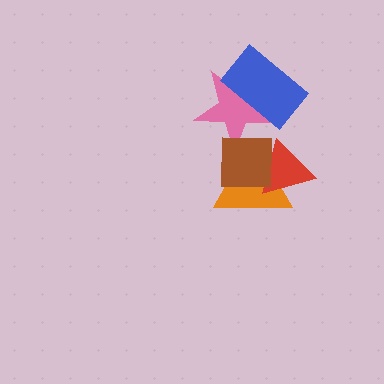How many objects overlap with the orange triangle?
3 objects overlap with the orange triangle.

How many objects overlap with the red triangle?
2 objects overlap with the red triangle.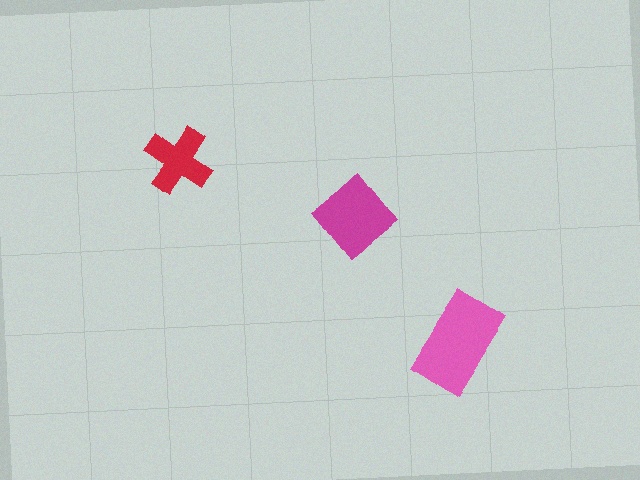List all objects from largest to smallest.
The pink rectangle, the magenta diamond, the red cross.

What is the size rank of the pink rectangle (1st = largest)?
1st.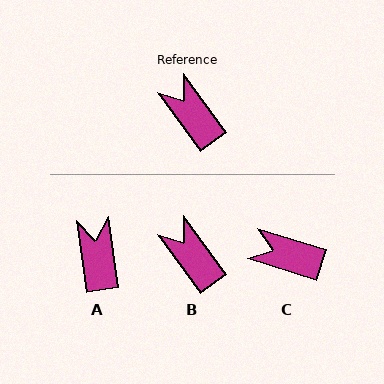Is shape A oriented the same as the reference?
No, it is off by about 28 degrees.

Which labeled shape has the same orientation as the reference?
B.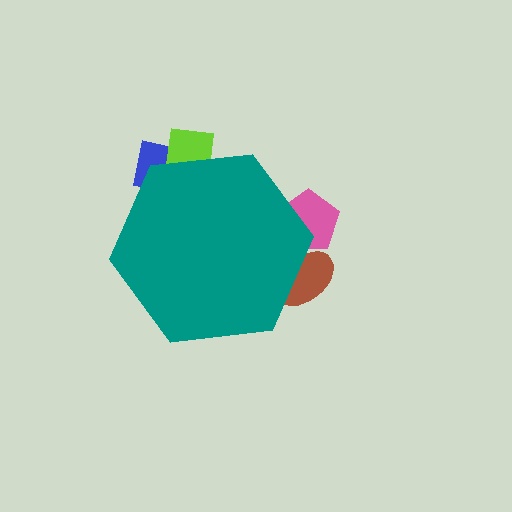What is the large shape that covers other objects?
A teal hexagon.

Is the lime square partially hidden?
Yes, the lime square is partially hidden behind the teal hexagon.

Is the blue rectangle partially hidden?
Yes, the blue rectangle is partially hidden behind the teal hexagon.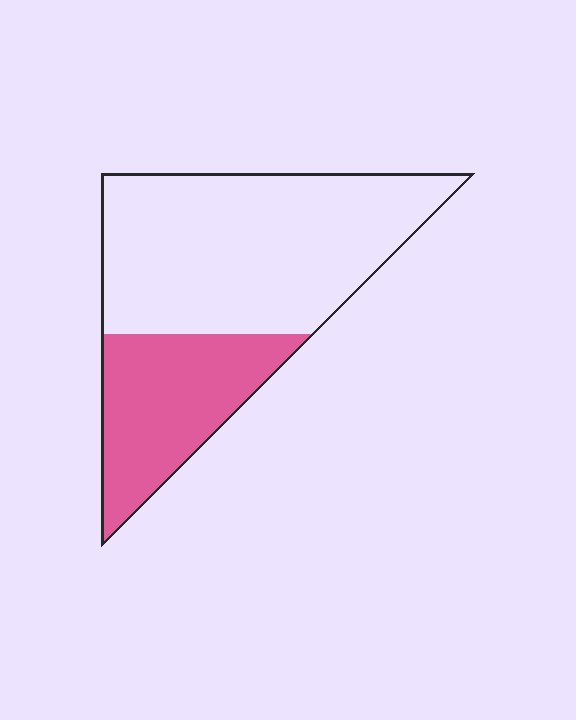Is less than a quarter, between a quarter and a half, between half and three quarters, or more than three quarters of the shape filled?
Between a quarter and a half.